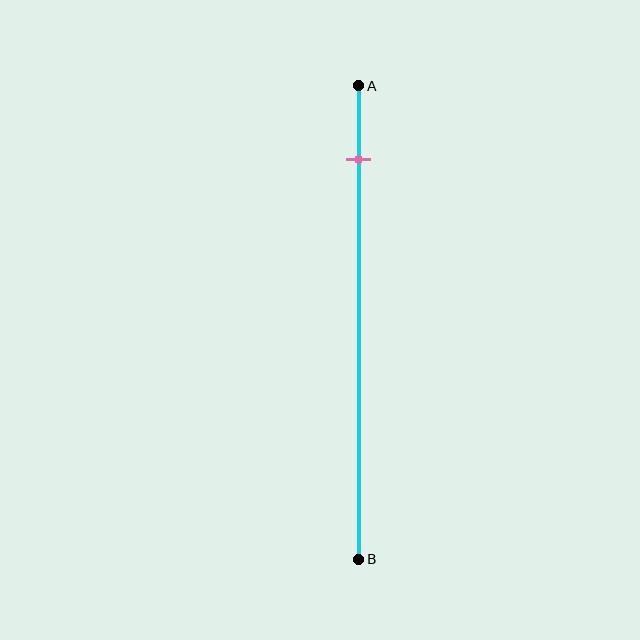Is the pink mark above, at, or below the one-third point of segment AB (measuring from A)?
The pink mark is above the one-third point of segment AB.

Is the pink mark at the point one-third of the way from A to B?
No, the mark is at about 15% from A, not at the 33% one-third point.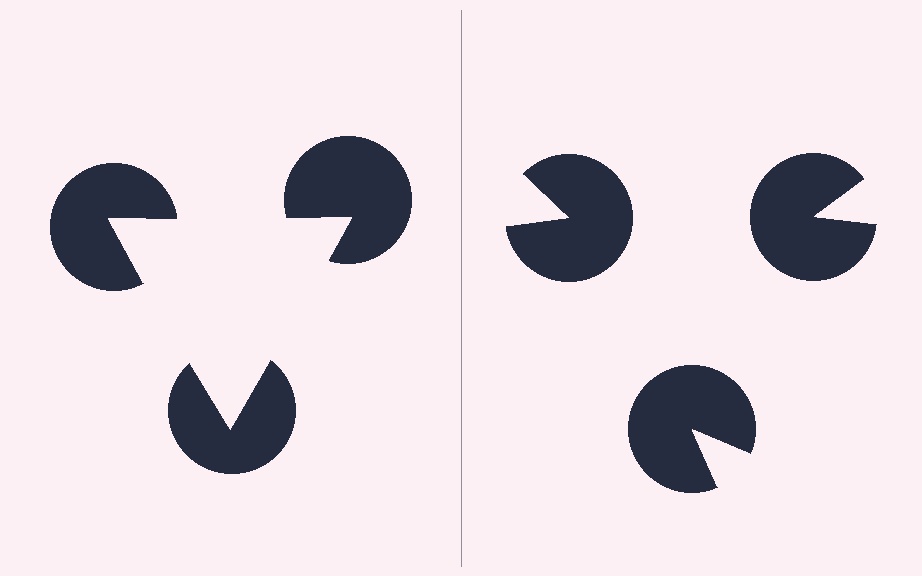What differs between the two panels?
The pac-man discs are positioned identically on both sides; only the wedge orientations differ. On the left they align to a triangle; on the right they are misaligned.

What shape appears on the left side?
An illusory triangle.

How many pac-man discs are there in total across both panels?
6 — 3 on each side.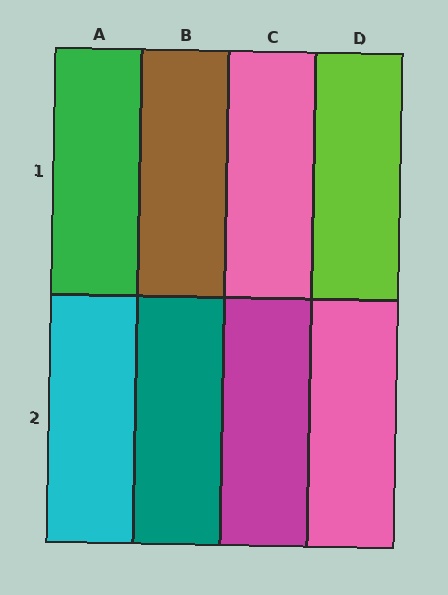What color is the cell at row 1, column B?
Brown.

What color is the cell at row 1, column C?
Pink.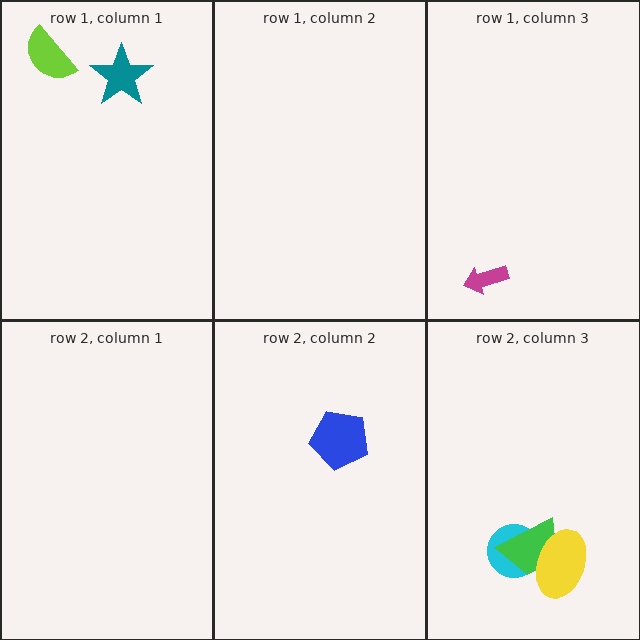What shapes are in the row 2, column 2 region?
The blue pentagon.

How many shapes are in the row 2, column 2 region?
1.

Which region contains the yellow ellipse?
The row 2, column 3 region.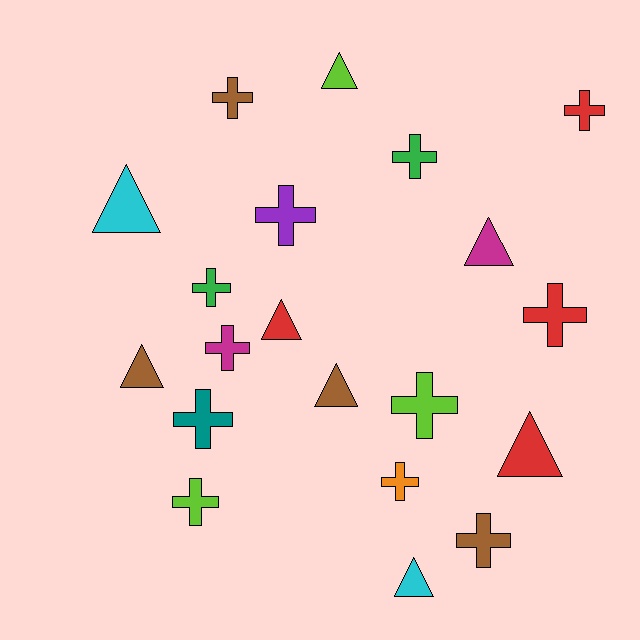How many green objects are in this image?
There are 2 green objects.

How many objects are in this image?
There are 20 objects.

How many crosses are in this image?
There are 12 crosses.